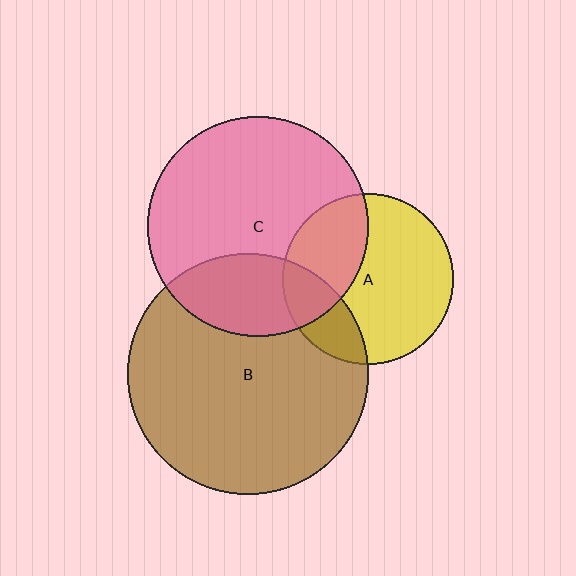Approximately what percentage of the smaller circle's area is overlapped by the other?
Approximately 35%.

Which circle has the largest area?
Circle B (brown).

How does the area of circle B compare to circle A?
Approximately 2.0 times.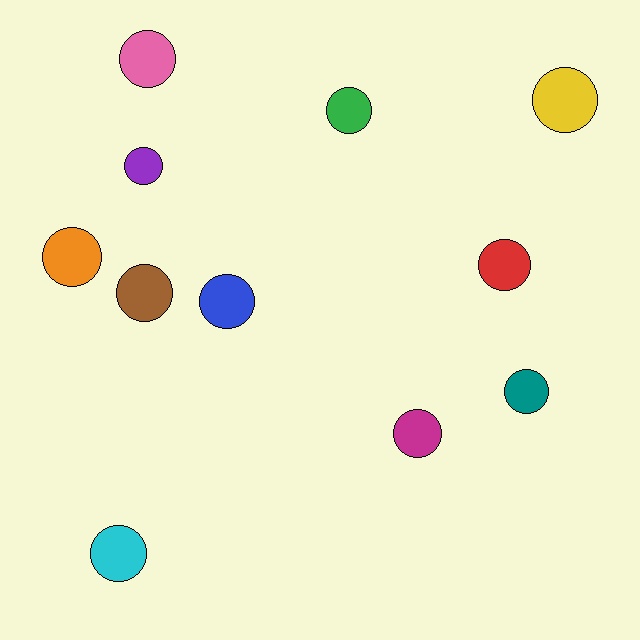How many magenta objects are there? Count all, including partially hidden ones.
There is 1 magenta object.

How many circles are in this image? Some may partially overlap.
There are 11 circles.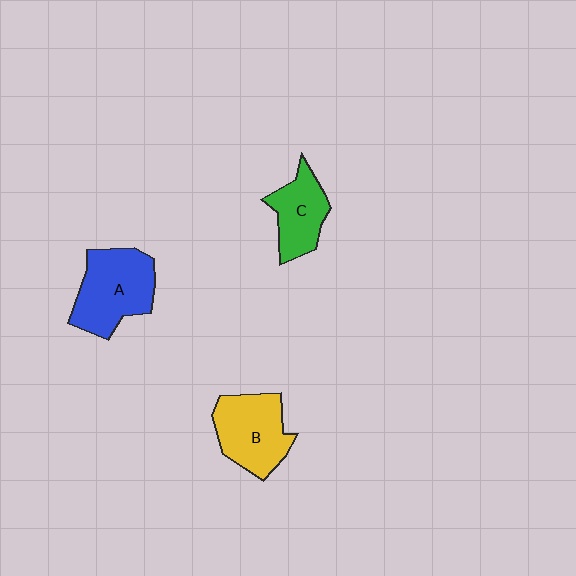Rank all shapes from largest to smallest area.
From largest to smallest: A (blue), B (yellow), C (green).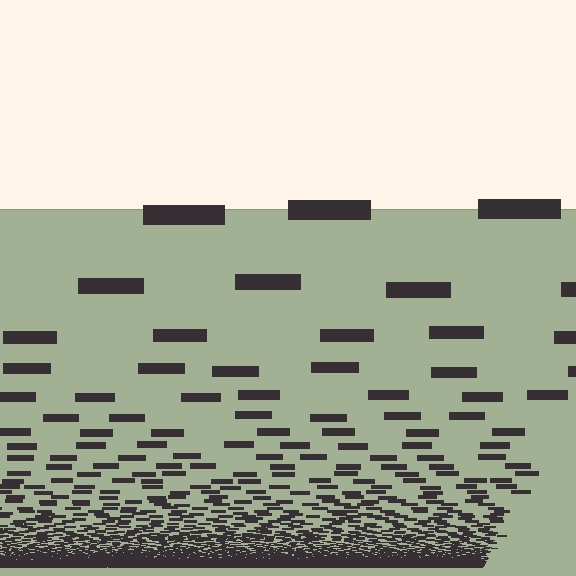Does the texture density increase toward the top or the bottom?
Density increases toward the bottom.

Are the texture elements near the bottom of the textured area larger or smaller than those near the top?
Smaller. The gradient is inverted — elements near the bottom are smaller and denser.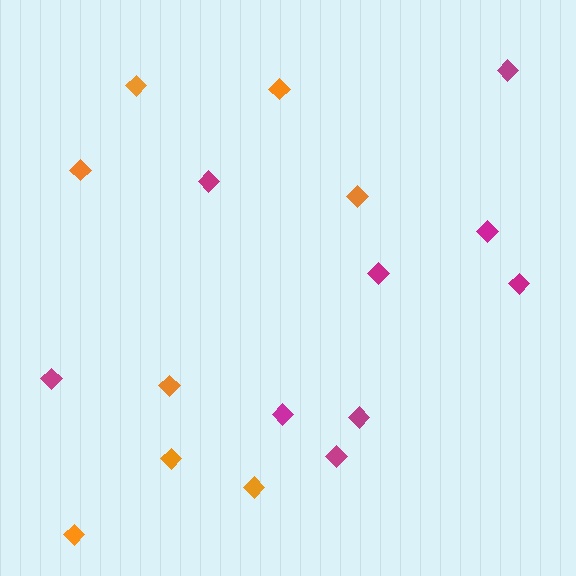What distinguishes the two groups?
There are 2 groups: one group of orange diamonds (8) and one group of magenta diamonds (9).